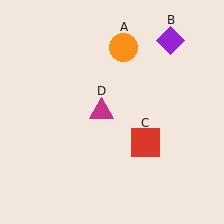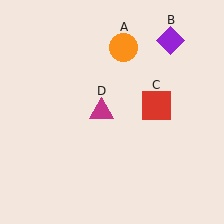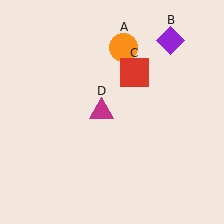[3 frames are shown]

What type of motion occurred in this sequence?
The red square (object C) rotated counterclockwise around the center of the scene.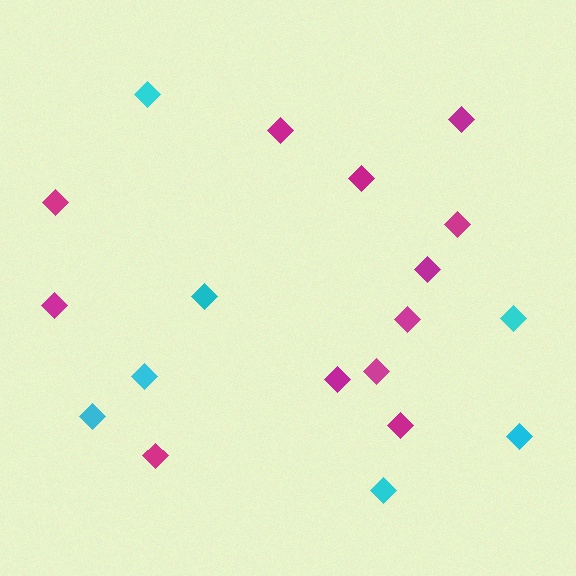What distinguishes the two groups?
There are 2 groups: one group of magenta diamonds (12) and one group of cyan diamonds (7).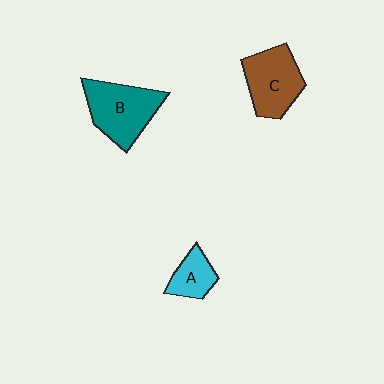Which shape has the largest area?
Shape B (teal).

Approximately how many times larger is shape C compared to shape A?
Approximately 1.9 times.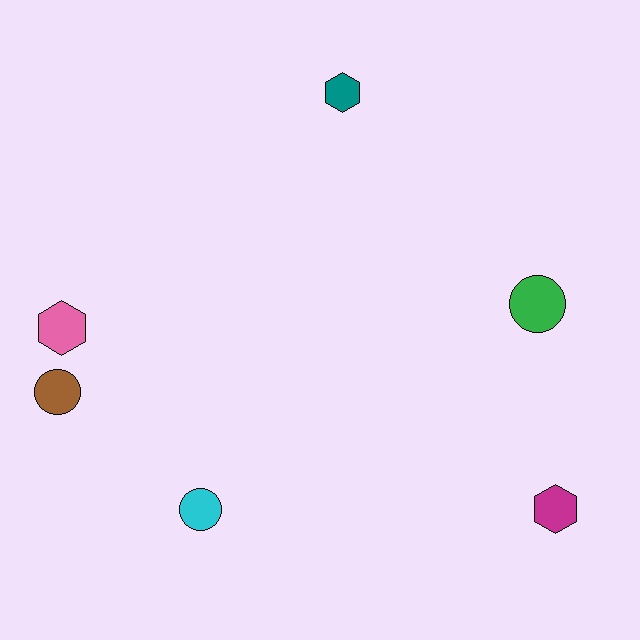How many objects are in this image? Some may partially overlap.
There are 6 objects.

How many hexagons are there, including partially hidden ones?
There are 3 hexagons.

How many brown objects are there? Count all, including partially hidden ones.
There is 1 brown object.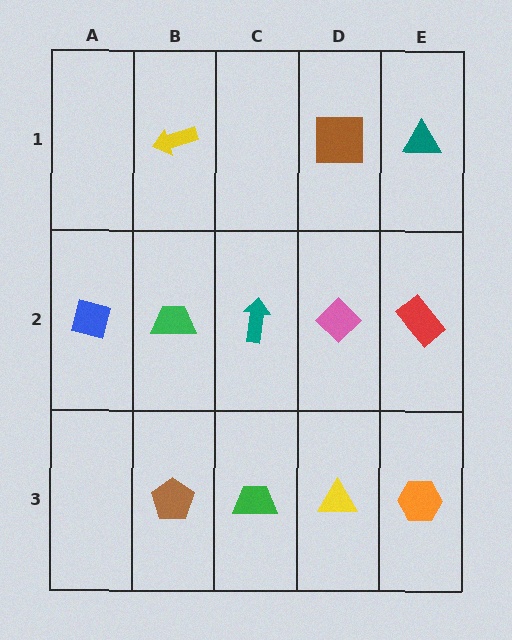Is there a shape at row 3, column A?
No, that cell is empty.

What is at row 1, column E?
A teal triangle.